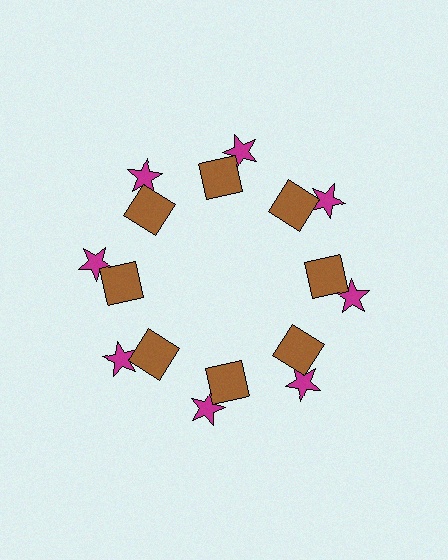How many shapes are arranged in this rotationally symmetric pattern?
There are 16 shapes, arranged in 8 groups of 2.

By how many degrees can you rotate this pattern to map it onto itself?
The pattern maps onto itself every 45 degrees of rotation.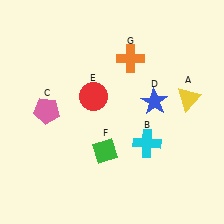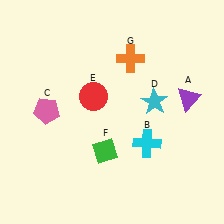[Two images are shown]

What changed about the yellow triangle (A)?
In Image 1, A is yellow. In Image 2, it changed to purple.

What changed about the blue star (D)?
In Image 1, D is blue. In Image 2, it changed to cyan.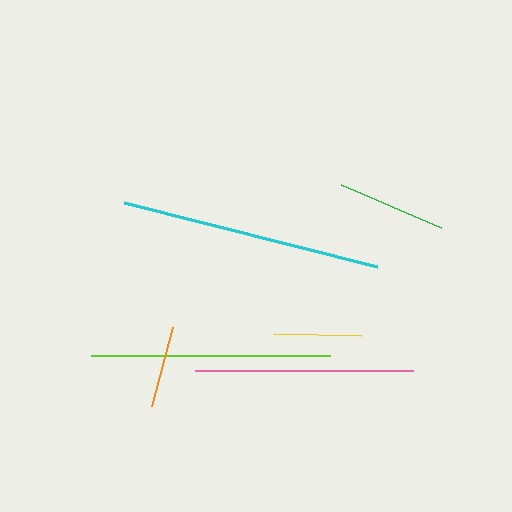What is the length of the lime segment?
The lime segment is approximately 240 pixels long.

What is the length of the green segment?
The green segment is approximately 109 pixels long.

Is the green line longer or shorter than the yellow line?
The green line is longer than the yellow line.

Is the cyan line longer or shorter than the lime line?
The cyan line is longer than the lime line.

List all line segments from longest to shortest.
From longest to shortest: cyan, lime, pink, green, yellow, orange.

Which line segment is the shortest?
The orange line is the shortest at approximately 82 pixels.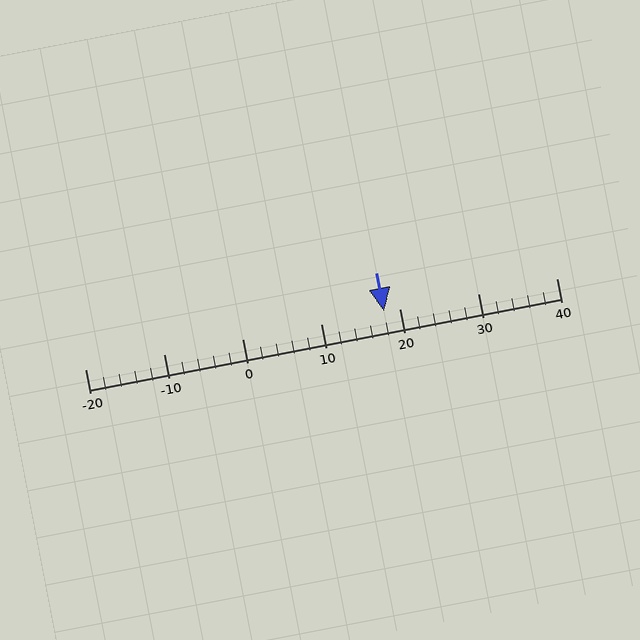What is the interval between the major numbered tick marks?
The major tick marks are spaced 10 units apart.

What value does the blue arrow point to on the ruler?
The blue arrow points to approximately 18.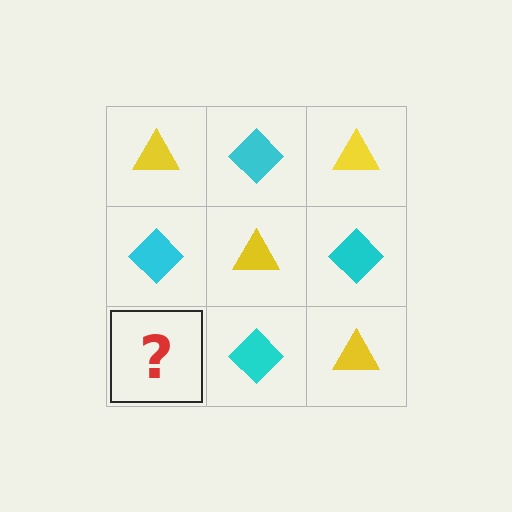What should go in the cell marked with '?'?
The missing cell should contain a yellow triangle.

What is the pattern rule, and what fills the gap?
The rule is that it alternates yellow triangle and cyan diamond in a checkerboard pattern. The gap should be filled with a yellow triangle.